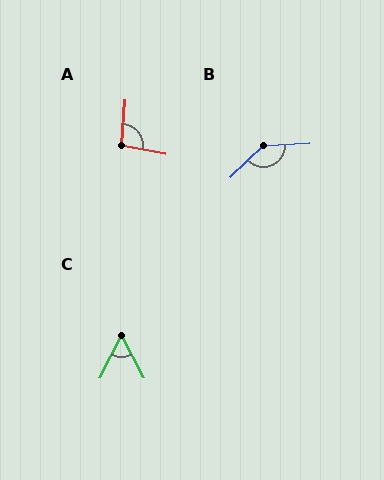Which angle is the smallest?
C, at approximately 54 degrees.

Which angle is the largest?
B, at approximately 138 degrees.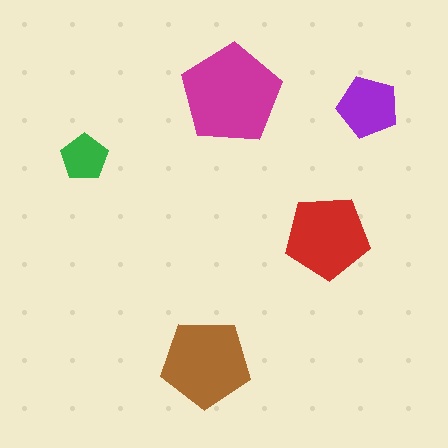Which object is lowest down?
The brown pentagon is bottommost.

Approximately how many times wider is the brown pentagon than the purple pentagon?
About 1.5 times wider.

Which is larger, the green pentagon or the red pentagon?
The red one.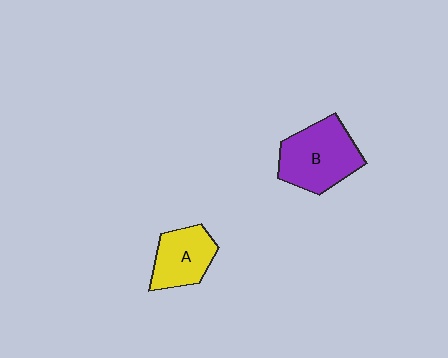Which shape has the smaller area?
Shape A (yellow).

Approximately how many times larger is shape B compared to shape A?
Approximately 1.4 times.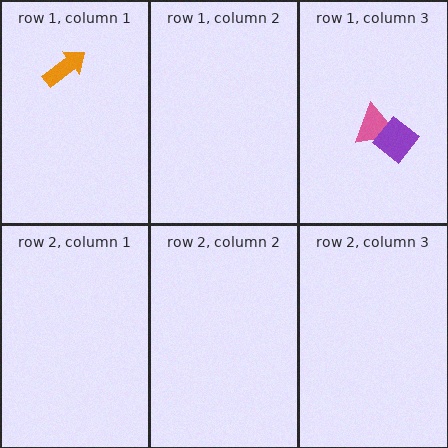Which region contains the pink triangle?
The row 1, column 3 region.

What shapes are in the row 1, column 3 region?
The pink triangle, the purple diamond.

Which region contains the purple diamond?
The row 1, column 3 region.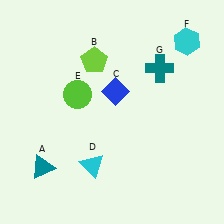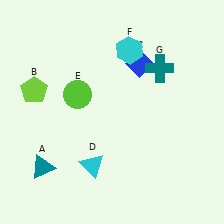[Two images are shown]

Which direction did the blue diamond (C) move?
The blue diamond (C) moved up.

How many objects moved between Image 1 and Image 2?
3 objects moved between the two images.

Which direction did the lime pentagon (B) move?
The lime pentagon (B) moved left.